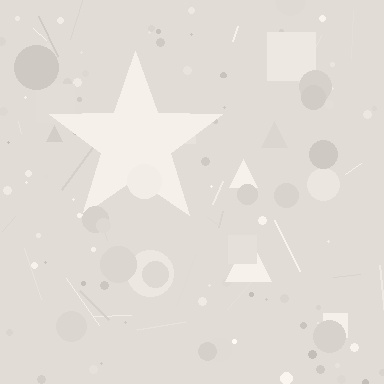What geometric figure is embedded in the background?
A star is embedded in the background.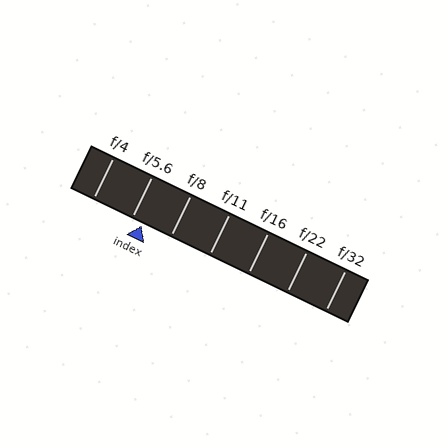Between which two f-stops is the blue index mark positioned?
The index mark is between f/5.6 and f/8.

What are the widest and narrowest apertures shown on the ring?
The widest aperture shown is f/4 and the narrowest is f/32.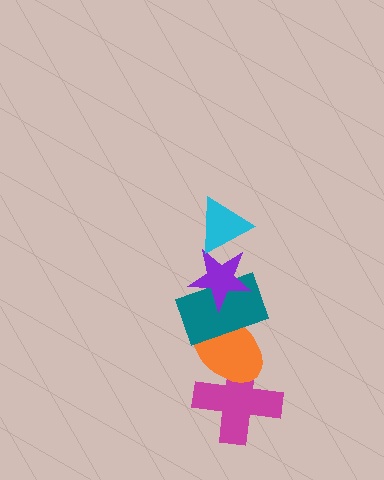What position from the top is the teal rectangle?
The teal rectangle is 3rd from the top.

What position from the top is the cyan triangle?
The cyan triangle is 1st from the top.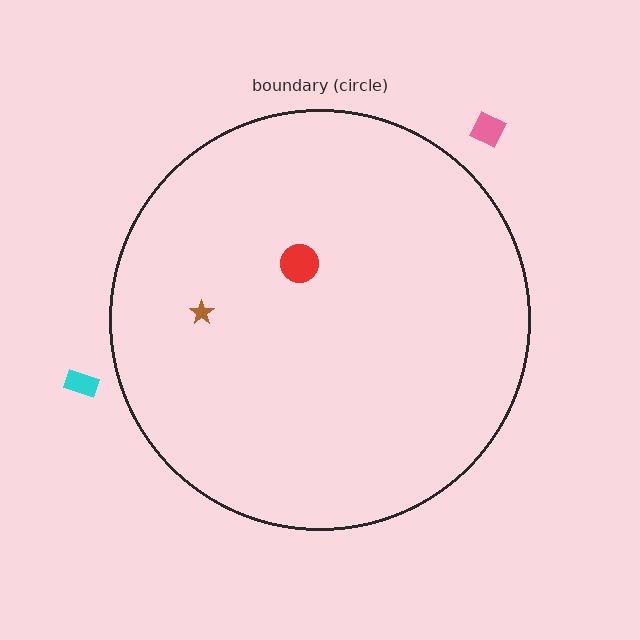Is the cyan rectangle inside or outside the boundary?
Outside.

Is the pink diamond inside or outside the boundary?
Outside.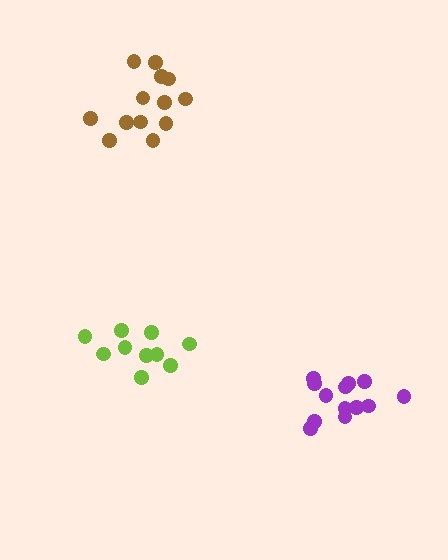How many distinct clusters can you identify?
There are 3 distinct clusters.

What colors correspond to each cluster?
The clusters are colored: purple, brown, lime.